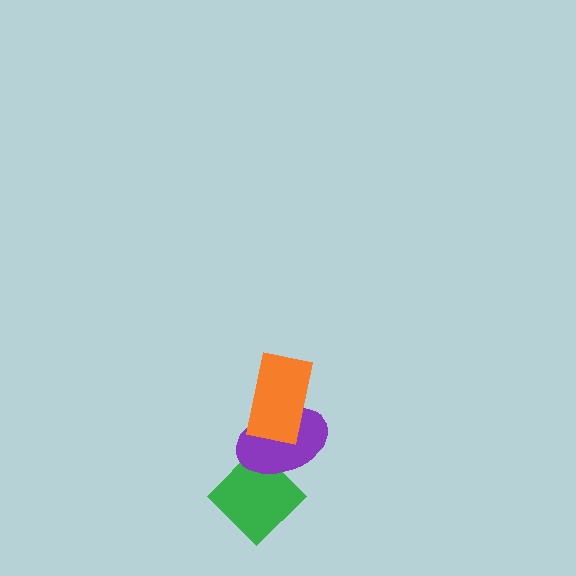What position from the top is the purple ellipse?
The purple ellipse is 2nd from the top.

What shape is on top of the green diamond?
The purple ellipse is on top of the green diamond.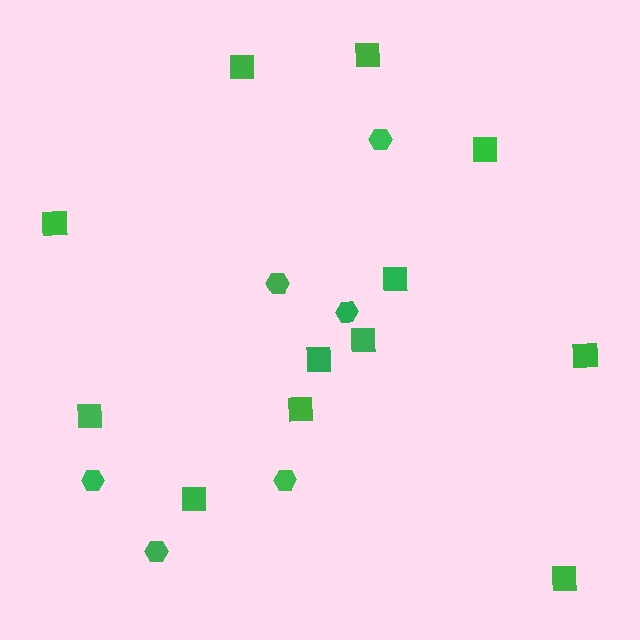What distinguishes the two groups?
There are 2 groups: one group of squares (12) and one group of hexagons (6).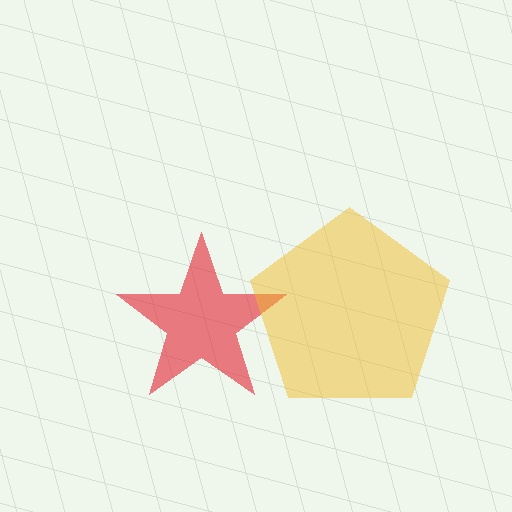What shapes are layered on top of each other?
The layered shapes are: a red star, a yellow pentagon.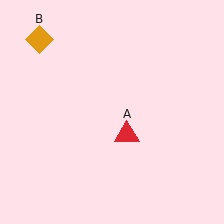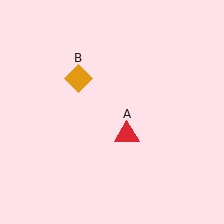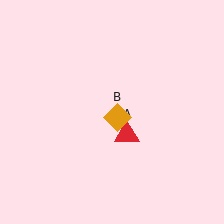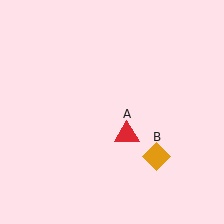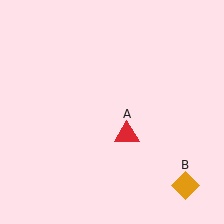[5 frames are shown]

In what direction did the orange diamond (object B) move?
The orange diamond (object B) moved down and to the right.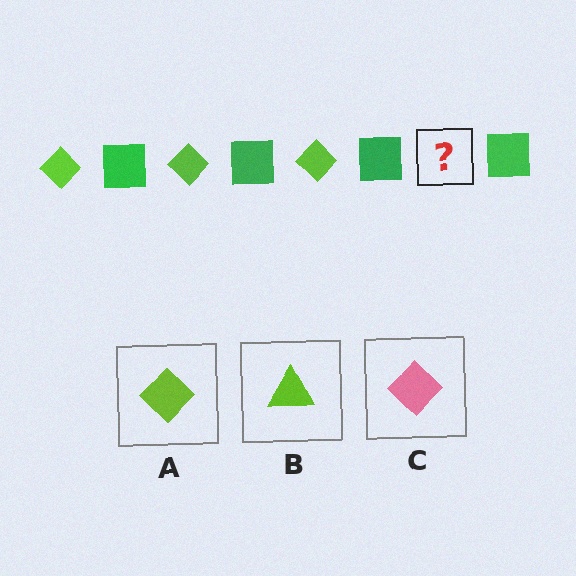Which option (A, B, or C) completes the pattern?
A.